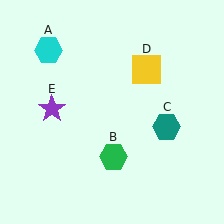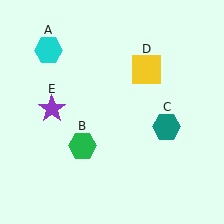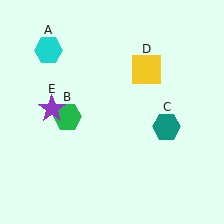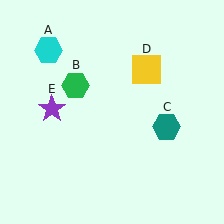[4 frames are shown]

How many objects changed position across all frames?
1 object changed position: green hexagon (object B).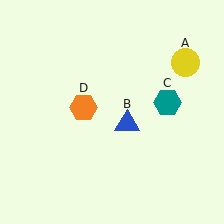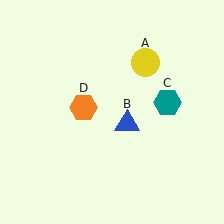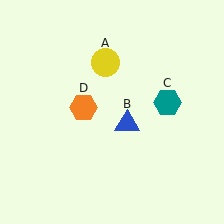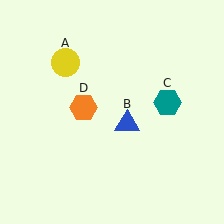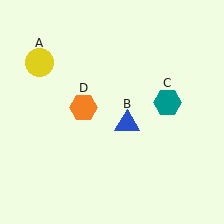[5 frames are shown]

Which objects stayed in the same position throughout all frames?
Blue triangle (object B) and teal hexagon (object C) and orange hexagon (object D) remained stationary.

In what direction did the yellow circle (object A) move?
The yellow circle (object A) moved left.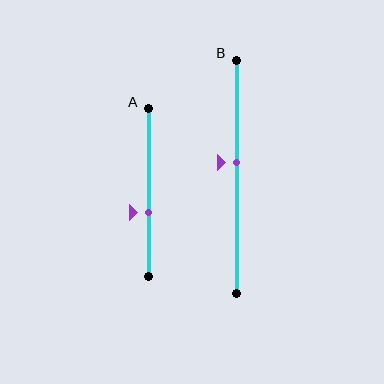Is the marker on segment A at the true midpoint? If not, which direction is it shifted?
No, the marker on segment A is shifted downward by about 12% of the segment length.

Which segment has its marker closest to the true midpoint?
Segment B has its marker closest to the true midpoint.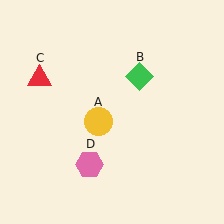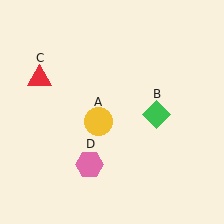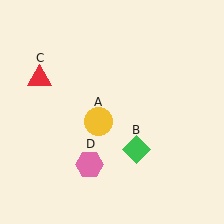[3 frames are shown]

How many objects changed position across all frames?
1 object changed position: green diamond (object B).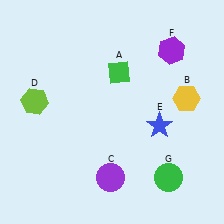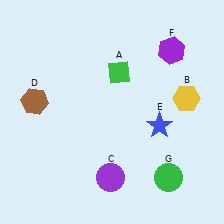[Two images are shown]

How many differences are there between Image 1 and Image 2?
There is 1 difference between the two images.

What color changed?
The hexagon (D) changed from lime in Image 1 to brown in Image 2.